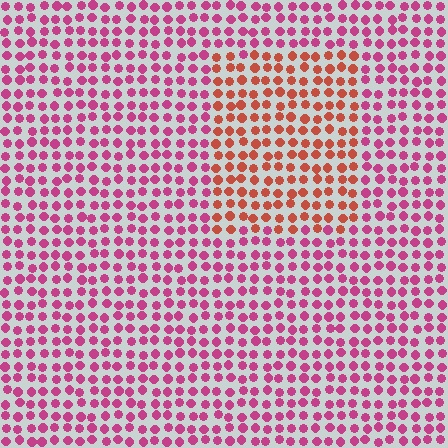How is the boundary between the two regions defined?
The boundary is defined purely by a slight shift in hue (about 41 degrees). Spacing, size, and orientation are identical on both sides.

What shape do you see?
I see a rectangle.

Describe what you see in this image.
The image is filled with small magenta elements in a uniform arrangement. A rectangle-shaped region is visible where the elements are tinted to a slightly different hue, forming a subtle color boundary.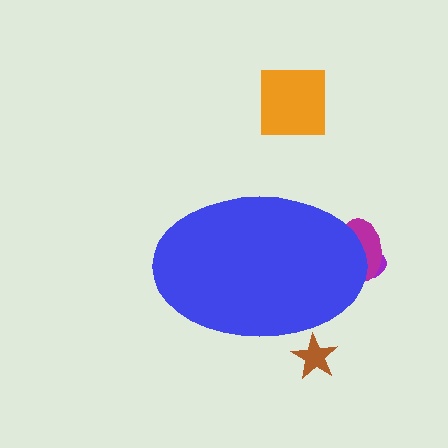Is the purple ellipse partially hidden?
Yes, the purple ellipse is partially hidden behind the blue ellipse.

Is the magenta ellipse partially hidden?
Yes, the magenta ellipse is partially hidden behind the blue ellipse.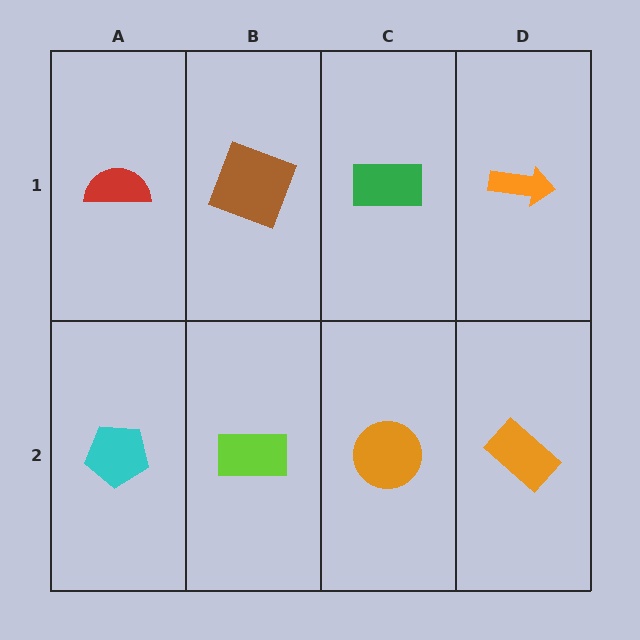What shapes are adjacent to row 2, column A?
A red semicircle (row 1, column A), a lime rectangle (row 2, column B).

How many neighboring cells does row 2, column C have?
3.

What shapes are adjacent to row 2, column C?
A green rectangle (row 1, column C), a lime rectangle (row 2, column B), an orange rectangle (row 2, column D).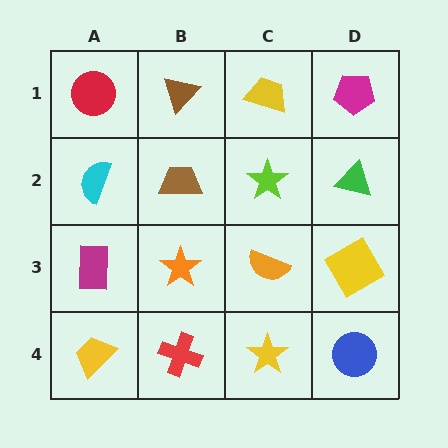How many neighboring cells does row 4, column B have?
3.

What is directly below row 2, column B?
An orange star.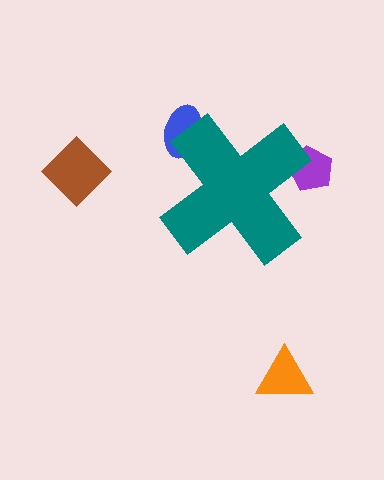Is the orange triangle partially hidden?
No, the orange triangle is fully visible.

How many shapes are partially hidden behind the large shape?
2 shapes are partially hidden.